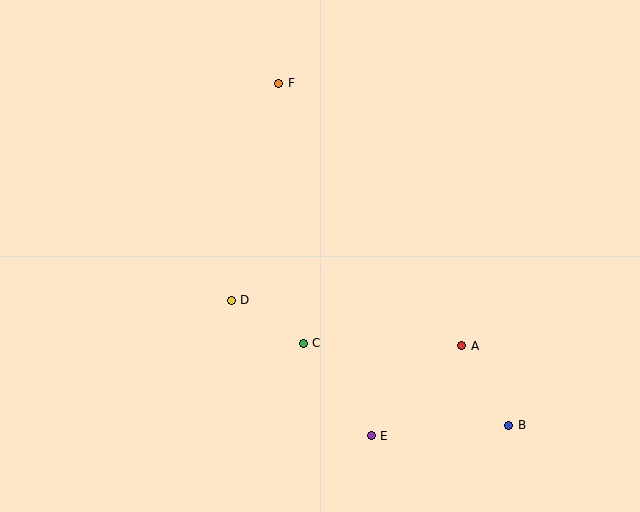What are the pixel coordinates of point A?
Point A is at (462, 346).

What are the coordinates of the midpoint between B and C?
The midpoint between B and C is at (406, 384).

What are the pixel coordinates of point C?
Point C is at (303, 343).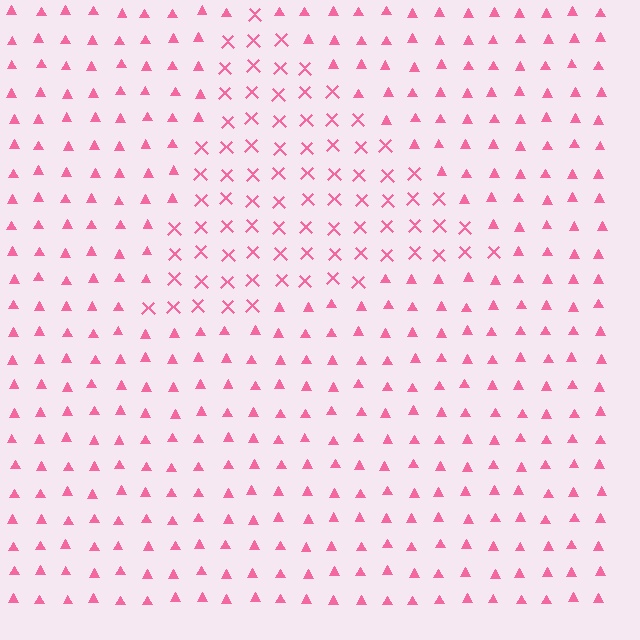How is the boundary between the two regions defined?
The boundary is defined by a change in element shape: X marks inside vs. triangles outside. All elements share the same color and spacing.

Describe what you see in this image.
The image is filled with small pink elements arranged in a uniform grid. A triangle-shaped region contains X marks, while the surrounding area contains triangles. The boundary is defined purely by the change in element shape.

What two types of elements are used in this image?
The image uses X marks inside the triangle region and triangles outside it.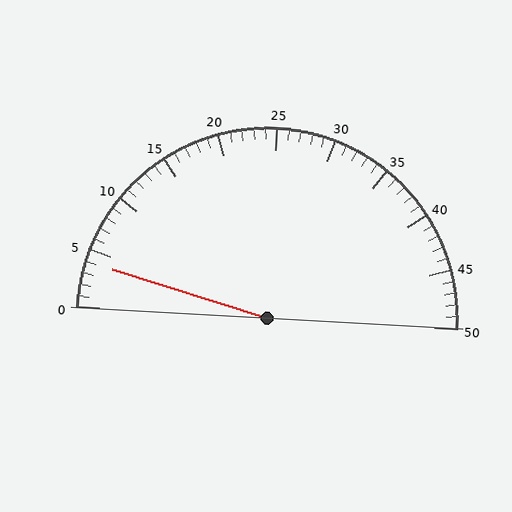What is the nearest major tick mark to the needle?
The nearest major tick mark is 5.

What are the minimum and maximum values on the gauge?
The gauge ranges from 0 to 50.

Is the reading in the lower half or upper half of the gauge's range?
The reading is in the lower half of the range (0 to 50).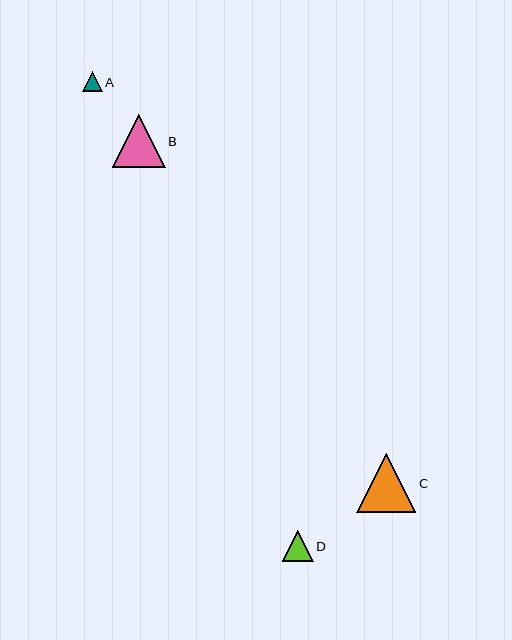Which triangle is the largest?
Triangle C is the largest with a size of approximately 60 pixels.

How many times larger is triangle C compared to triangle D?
Triangle C is approximately 1.9 times the size of triangle D.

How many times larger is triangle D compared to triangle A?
Triangle D is approximately 1.5 times the size of triangle A.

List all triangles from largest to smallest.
From largest to smallest: C, B, D, A.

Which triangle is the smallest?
Triangle A is the smallest with a size of approximately 20 pixels.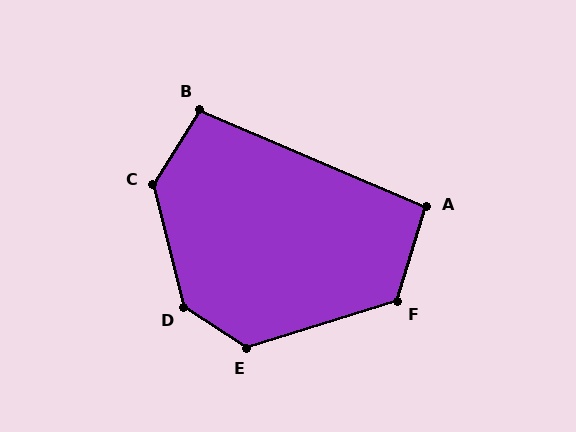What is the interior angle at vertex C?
Approximately 134 degrees (obtuse).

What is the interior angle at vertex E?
Approximately 130 degrees (obtuse).